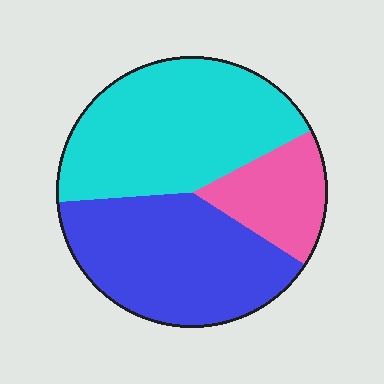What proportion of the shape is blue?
Blue takes up about two fifths (2/5) of the shape.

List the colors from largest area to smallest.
From largest to smallest: cyan, blue, pink.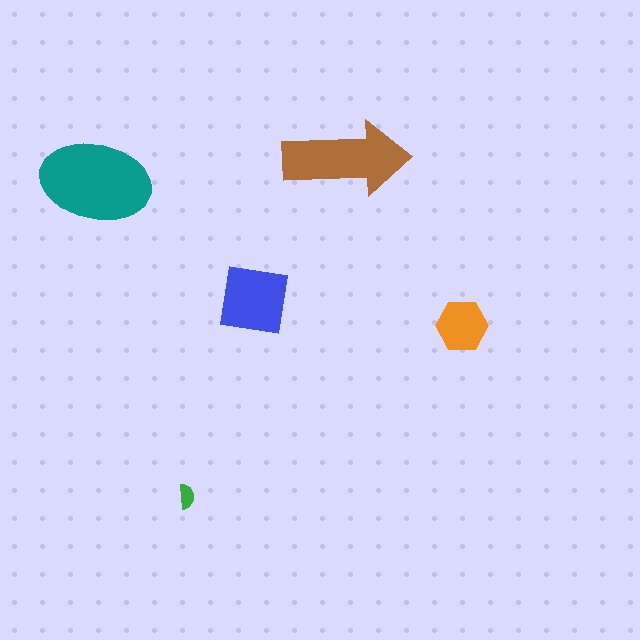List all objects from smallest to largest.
The green semicircle, the orange hexagon, the blue square, the brown arrow, the teal ellipse.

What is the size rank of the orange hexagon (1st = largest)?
4th.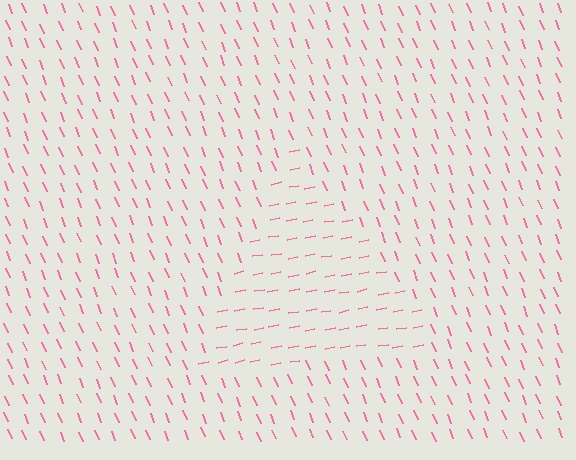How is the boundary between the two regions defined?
The boundary is defined purely by a change in line orientation (approximately 79 degrees difference). All lines are the same color and thickness.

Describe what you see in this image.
The image is filled with small pink line segments. A triangle region in the image has lines oriented differently from the surrounding lines, creating a visible texture boundary.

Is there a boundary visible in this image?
Yes, there is a texture boundary formed by a change in line orientation.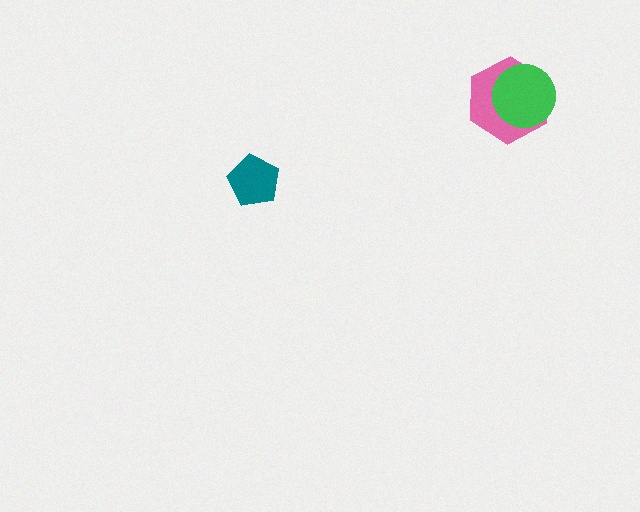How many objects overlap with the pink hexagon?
1 object overlaps with the pink hexagon.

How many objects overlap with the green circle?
1 object overlaps with the green circle.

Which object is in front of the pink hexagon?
The green circle is in front of the pink hexagon.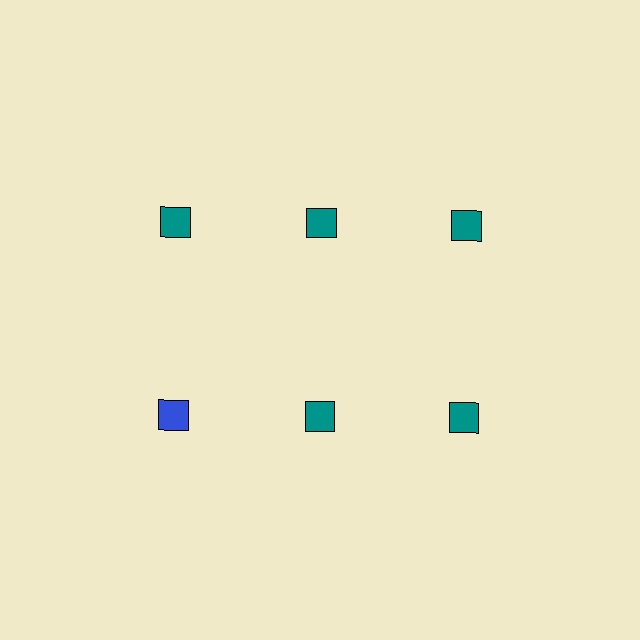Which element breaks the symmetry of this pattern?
The blue square in the second row, leftmost column breaks the symmetry. All other shapes are teal squares.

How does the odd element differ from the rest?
It has a different color: blue instead of teal.